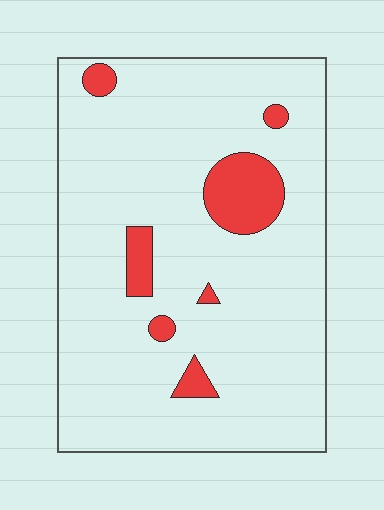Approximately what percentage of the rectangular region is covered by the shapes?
Approximately 10%.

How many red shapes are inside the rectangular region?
7.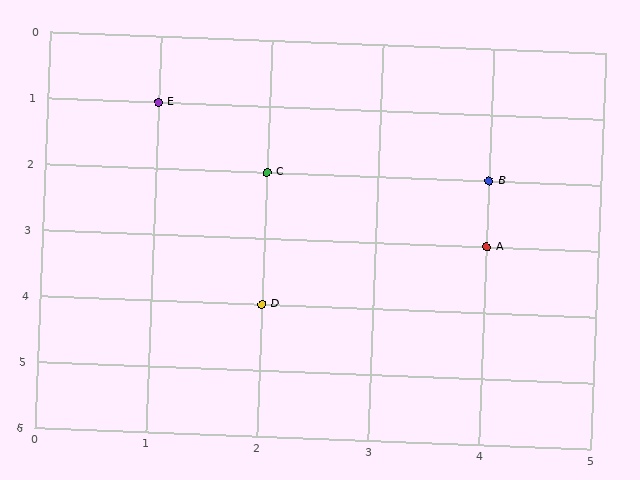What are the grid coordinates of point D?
Point D is at grid coordinates (2, 4).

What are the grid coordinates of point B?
Point B is at grid coordinates (4, 2).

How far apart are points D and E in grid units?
Points D and E are 1 column and 3 rows apart (about 3.2 grid units diagonally).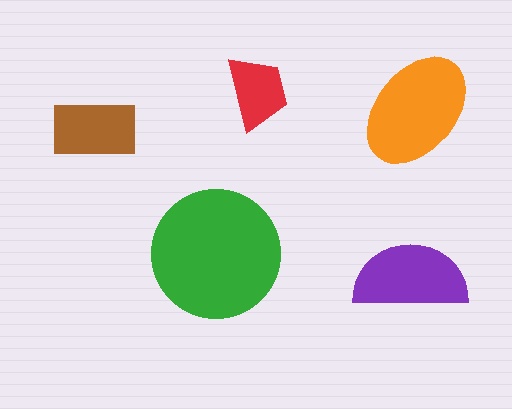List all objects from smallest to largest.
The red trapezoid, the brown rectangle, the purple semicircle, the orange ellipse, the green circle.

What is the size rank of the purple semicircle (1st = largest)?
3rd.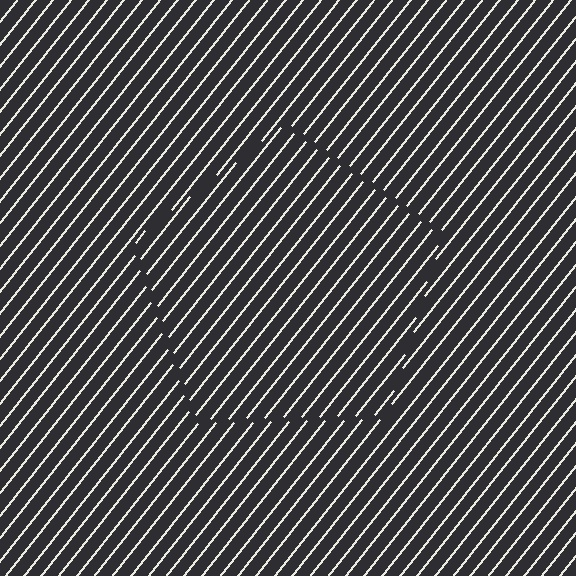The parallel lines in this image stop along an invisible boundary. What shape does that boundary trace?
An illusory pentagon. The interior of the shape contains the same grating, shifted by half a period — the contour is defined by the phase discontinuity where line-ends from the inner and outer gratings abut.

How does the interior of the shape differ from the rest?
The interior of the shape contains the same grating, shifted by half a period — the contour is defined by the phase discontinuity where line-ends from the inner and outer gratings abut.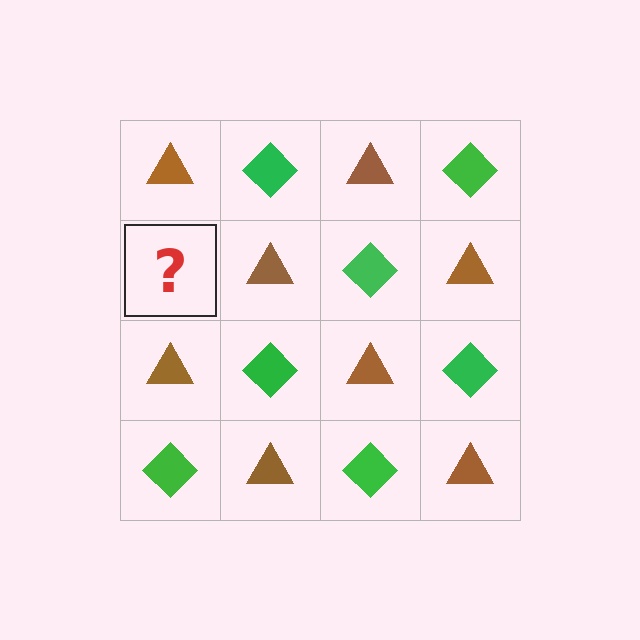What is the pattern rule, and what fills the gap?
The rule is that it alternates brown triangle and green diamond in a checkerboard pattern. The gap should be filled with a green diamond.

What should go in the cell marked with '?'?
The missing cell should contain a green diamond.